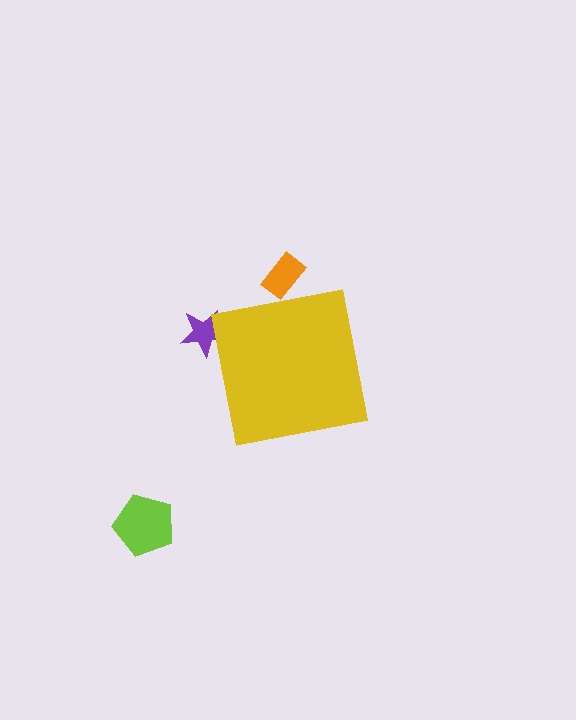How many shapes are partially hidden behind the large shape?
2 shapes are partially hidden.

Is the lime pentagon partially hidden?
No, the lime pentagon is fully visible.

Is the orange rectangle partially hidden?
Yes, the orange rectangle is partially hidden behind the yellow square.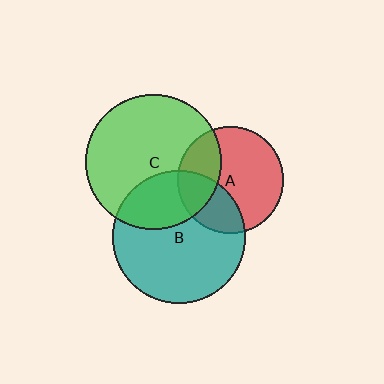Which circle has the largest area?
Circle C (green).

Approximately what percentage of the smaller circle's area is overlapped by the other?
Approximately 30%.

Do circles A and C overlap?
Yes.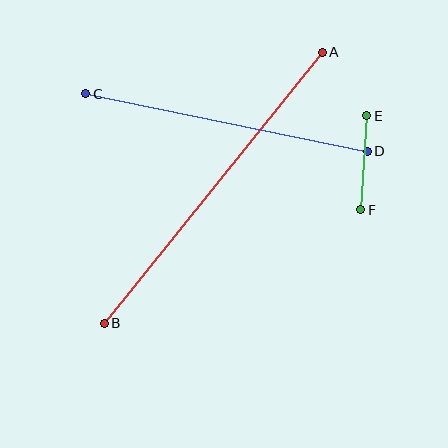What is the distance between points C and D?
The distance is approximately 287 pixels.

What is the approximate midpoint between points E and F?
The midpoint is at approximately (364, 163) pixels.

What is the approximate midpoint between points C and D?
The midpoint is at approximately (226, 122) pixels.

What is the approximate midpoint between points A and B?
The midpoint is at approximately (213, 188) pixels.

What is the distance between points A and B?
The distance is approximately 348 pixels.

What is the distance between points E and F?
The distance is approximately 94 pixels.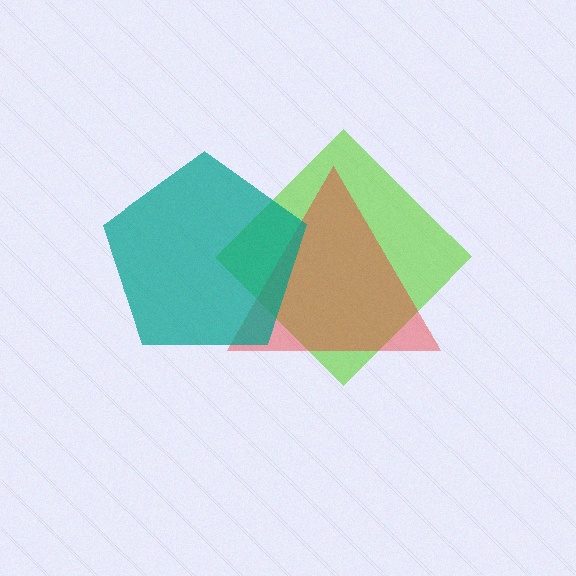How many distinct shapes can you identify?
There are 3 distinct shapes: a lime diamond, a red triangle, a teal pentagon.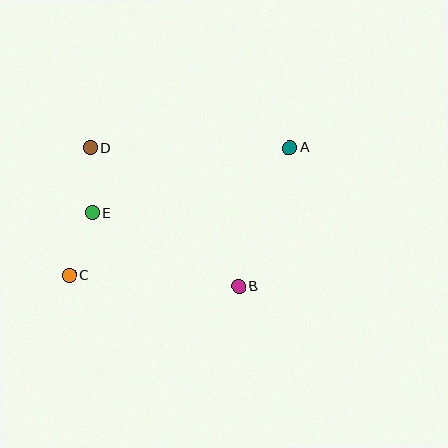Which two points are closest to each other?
Points D and E are closest to each other.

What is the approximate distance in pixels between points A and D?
The distance between A and D is approximately 199 pixels.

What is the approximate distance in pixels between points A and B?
The distance between A and B is approximately 148 pixels.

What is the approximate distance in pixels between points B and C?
The distance between B and C is approximately 170 pixels.